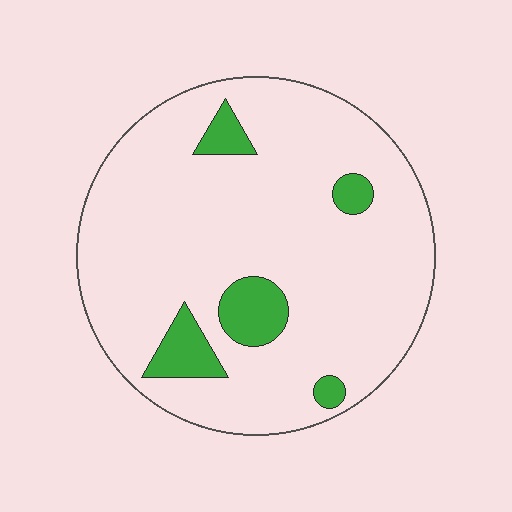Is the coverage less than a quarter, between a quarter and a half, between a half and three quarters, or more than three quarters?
Less than a quarter.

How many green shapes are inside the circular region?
5.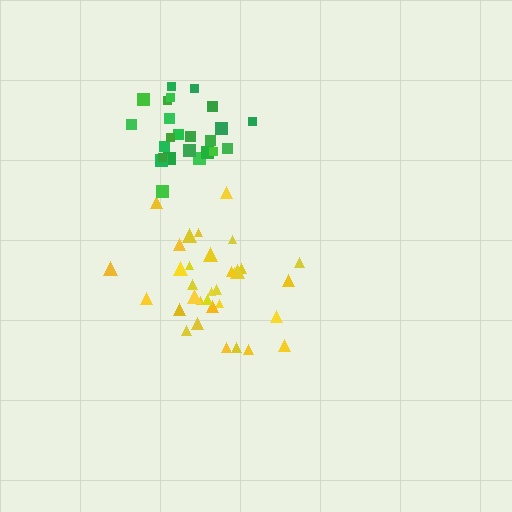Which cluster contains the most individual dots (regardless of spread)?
Yellow (33).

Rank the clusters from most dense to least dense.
green, yellow.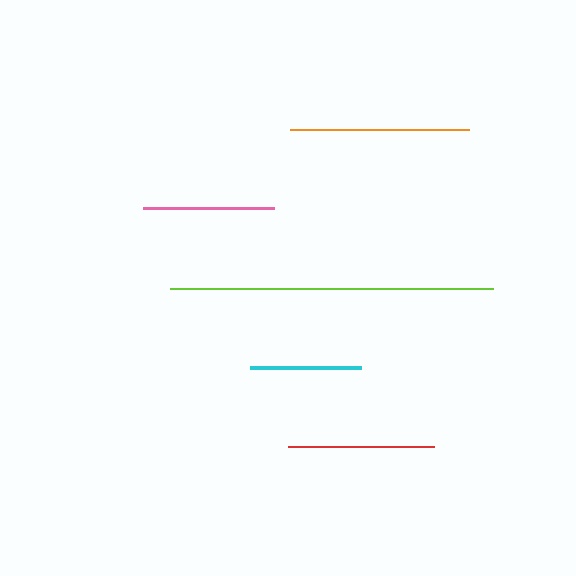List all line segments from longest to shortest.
From longest to shortest: lime, orange, red, pink, cyan.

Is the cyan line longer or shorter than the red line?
The red line is longer than the cyan line.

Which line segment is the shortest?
The cyan line is the shortest at approximately 112 pixels.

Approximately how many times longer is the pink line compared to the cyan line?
The pink line is approximately 1.2 times the length of the cyan line.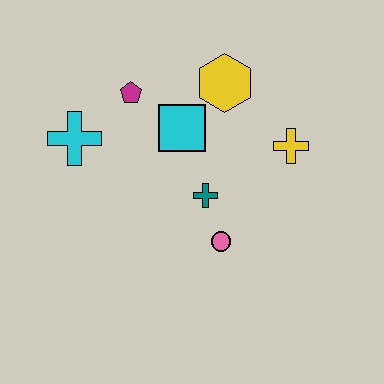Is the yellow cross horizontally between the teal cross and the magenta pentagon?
No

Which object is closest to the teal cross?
The pink circle is closest to the teal cross.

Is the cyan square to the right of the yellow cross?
No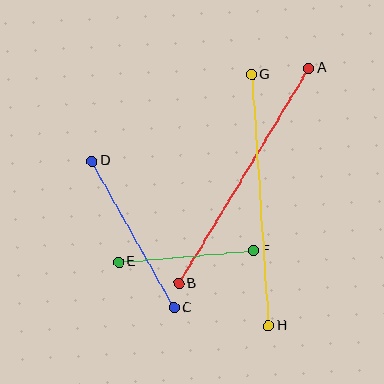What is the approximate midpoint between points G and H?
The midpoint is at approximately (260, 200) pixels.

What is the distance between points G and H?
The distance is approximately 252 pixels.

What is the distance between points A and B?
The distance is approximately 251 pixels.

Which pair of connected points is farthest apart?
Points G and H are farthest apart.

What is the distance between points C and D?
The distance is approximately 168 pixels.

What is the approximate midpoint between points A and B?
The midpoint is at approximately (244, 176) pixels.